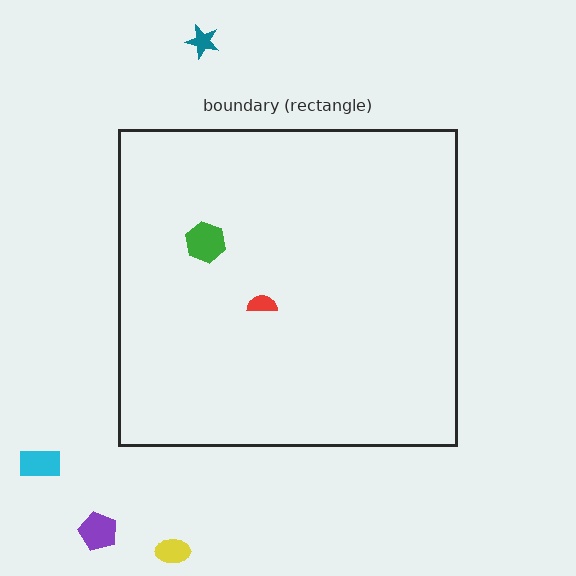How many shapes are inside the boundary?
2 inside, 4 outside.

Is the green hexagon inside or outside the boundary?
Inside.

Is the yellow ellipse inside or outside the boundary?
Outside.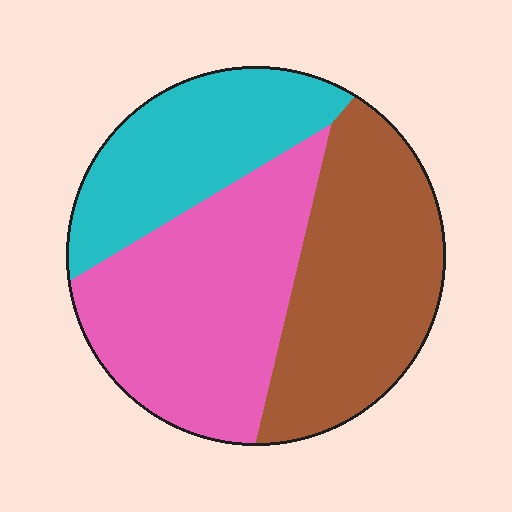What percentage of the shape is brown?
Brown covers roughly 35% of the shape.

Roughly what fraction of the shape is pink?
Pink covers 39% of the shape.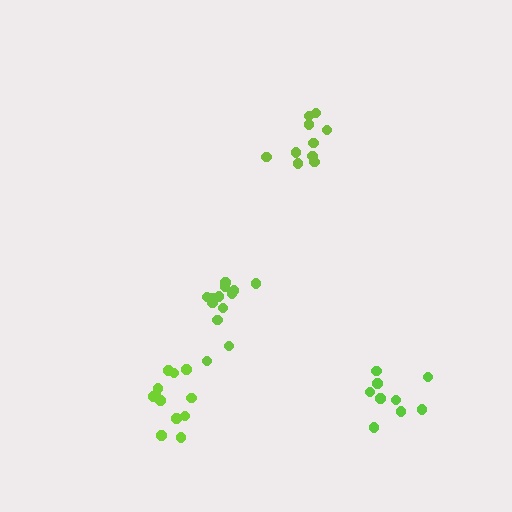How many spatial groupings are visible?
There are 4 spatial groupings.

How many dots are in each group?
Group 1: 13 dots, Group 2: 10 dots, Group 3: 9 dots, Group 4: 12 dots (44 total).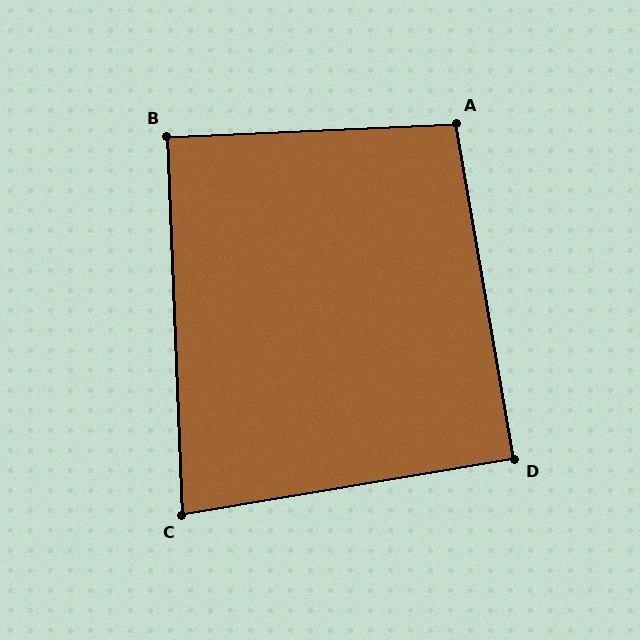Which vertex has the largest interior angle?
A, at approximately 97 degrees.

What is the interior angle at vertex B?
Approximately 90 degrees (approximately right).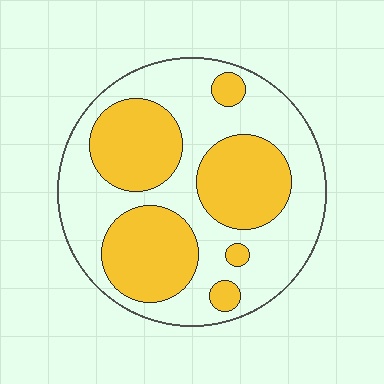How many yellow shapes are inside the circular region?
6.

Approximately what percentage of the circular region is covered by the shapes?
Approximately 40%.